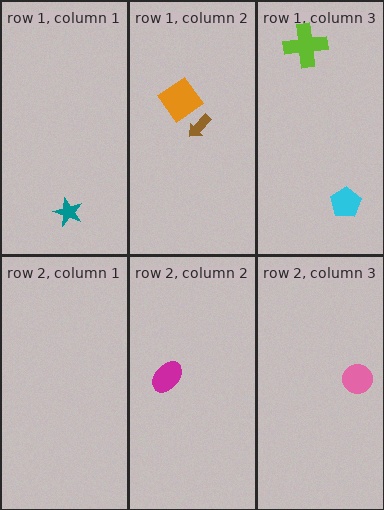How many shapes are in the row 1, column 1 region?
1.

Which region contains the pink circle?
The row 2, column 3 region.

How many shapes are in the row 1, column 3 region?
2.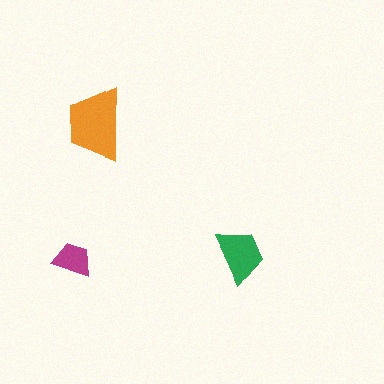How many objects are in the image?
There are 3 objects in the image.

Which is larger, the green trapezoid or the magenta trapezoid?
The green one.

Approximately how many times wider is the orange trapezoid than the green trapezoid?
About 1.5 times wider.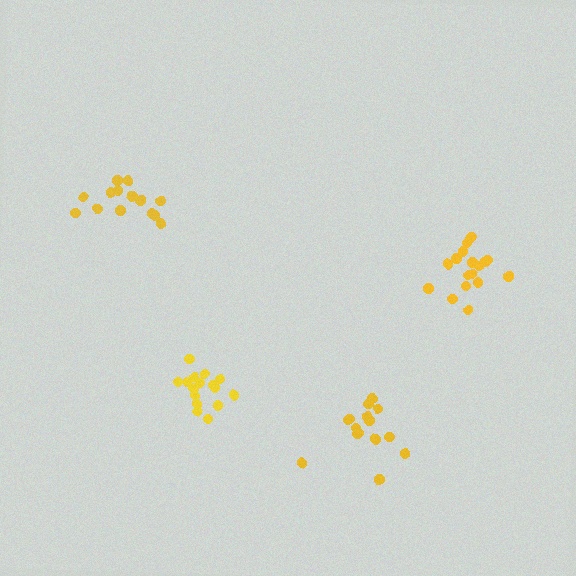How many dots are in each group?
Group 1: 16 dots, Group 2: 14 dots, Group 3: 15 dots, Group 4: 17 dots (62 total).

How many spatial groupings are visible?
There are 4 spatial groupings.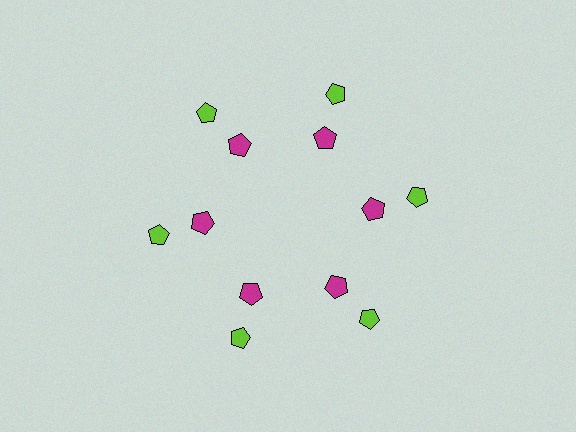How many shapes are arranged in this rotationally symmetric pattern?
There are 12 shapes, arranged in 6 groups of 2.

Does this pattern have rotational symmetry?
Yes, this pattern has 6-fold rotational symmetry. It looks the same after rotating 60 degrees around the center.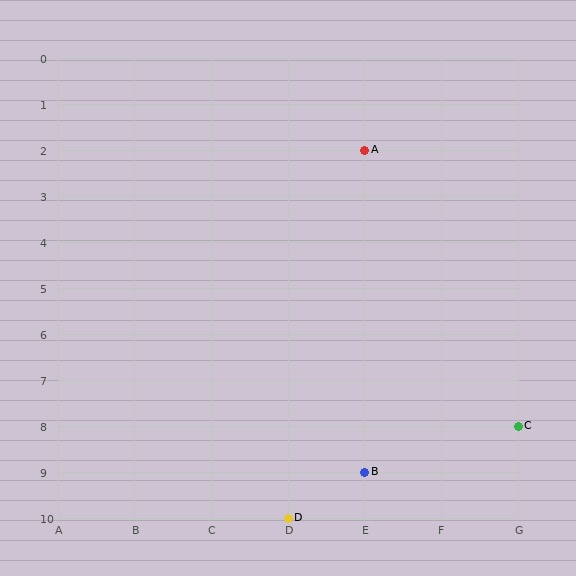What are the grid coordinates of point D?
Point D is at grid coordinates (D, 10).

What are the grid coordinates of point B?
Point B is at grid coordinates (E, 9).